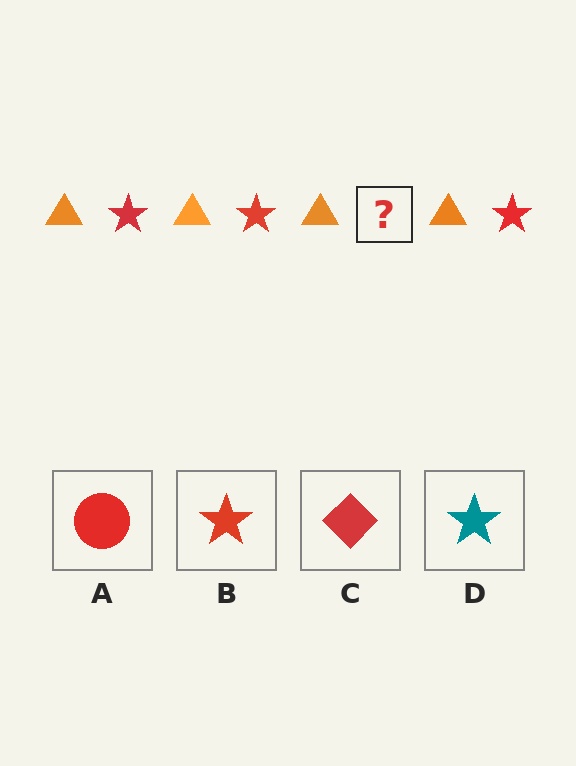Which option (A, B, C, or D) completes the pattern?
B.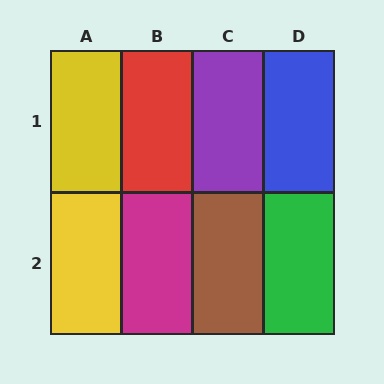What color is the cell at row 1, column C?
Purple.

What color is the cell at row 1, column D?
Blue.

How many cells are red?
1 cell is red.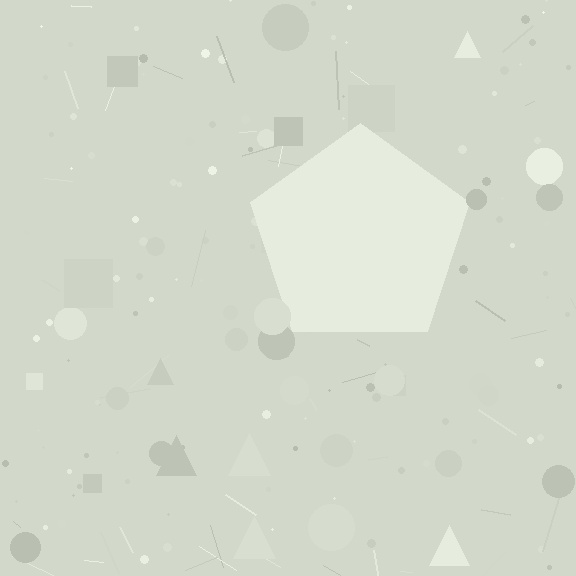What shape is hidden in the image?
A pentagon is hidden in the image.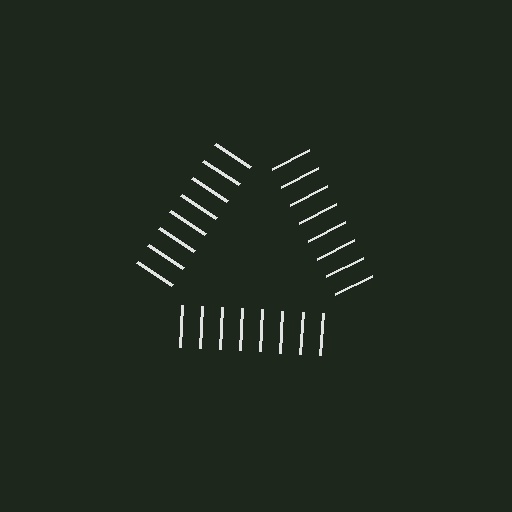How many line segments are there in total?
24 — 8 along each of the 3 edges.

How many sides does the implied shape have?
3 sides — the line-ends trace a triangle.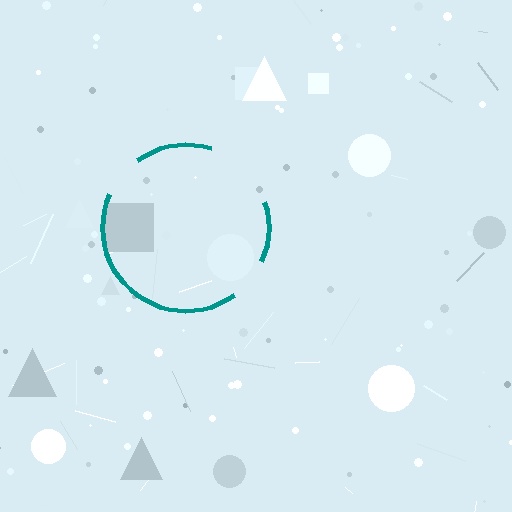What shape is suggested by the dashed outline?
The dashed outline suggests a circle.